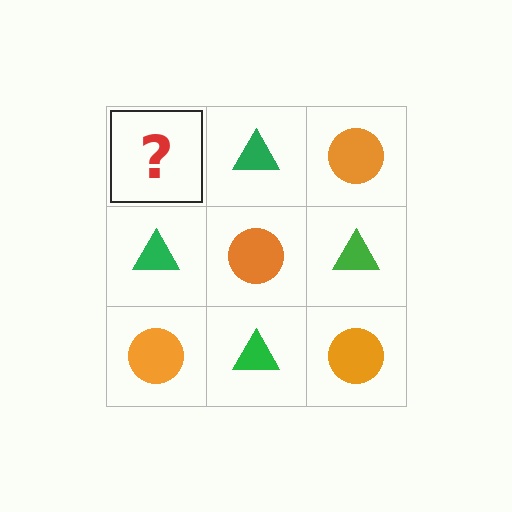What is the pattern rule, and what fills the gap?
The rule is that it alternates orange circle and green triangle in a checkerboard pattern. The gap should be filled with an orange circle.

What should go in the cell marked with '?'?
The missing cell should contain an orange circle.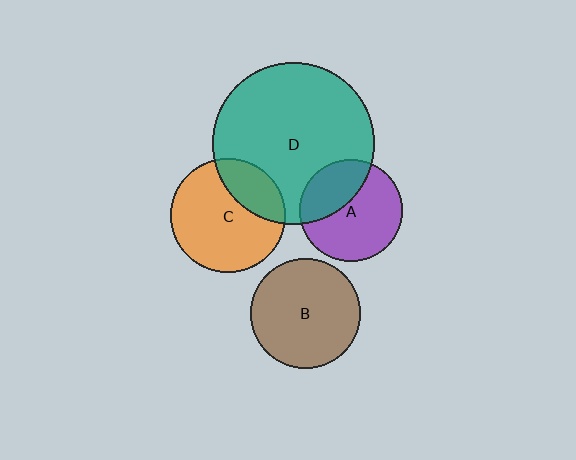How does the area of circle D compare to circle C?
Approximately 2.0 times.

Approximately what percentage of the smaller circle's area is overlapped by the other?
Approximately 35%.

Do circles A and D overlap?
Yes.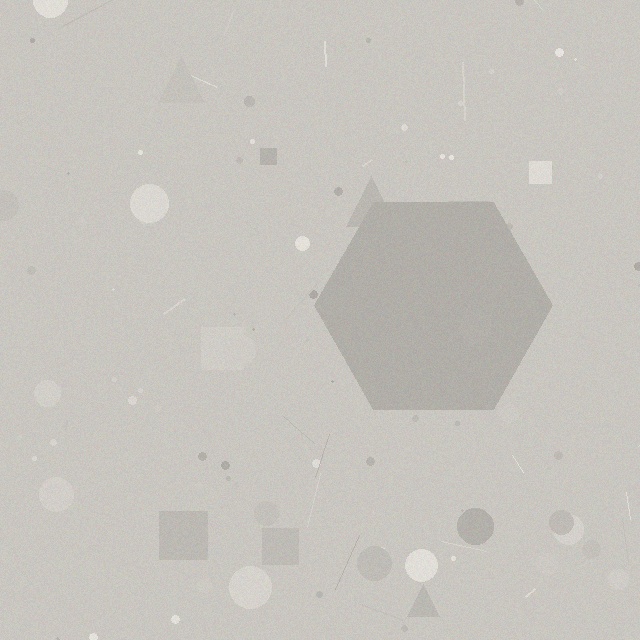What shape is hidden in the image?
A hexagon is hidden in the image.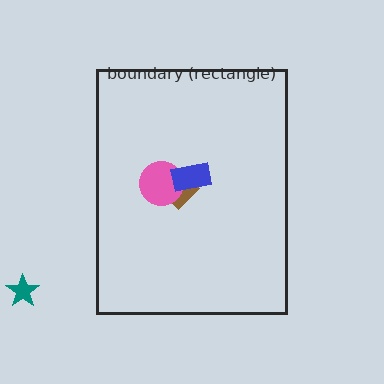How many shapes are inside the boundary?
3 inside, 1 outside.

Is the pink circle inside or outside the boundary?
Inside.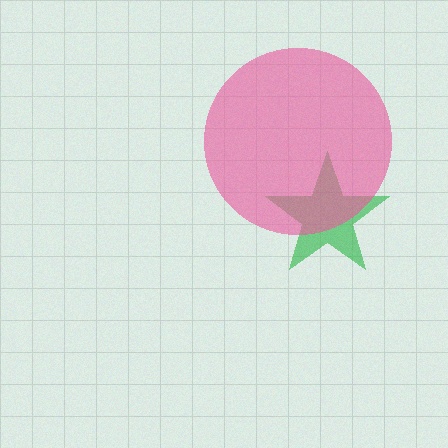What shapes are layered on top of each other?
The layered shapes are: a green star, a pink circle.